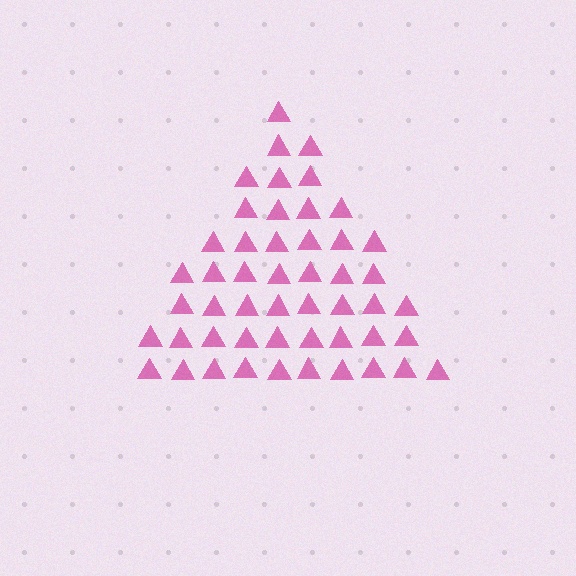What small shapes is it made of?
It is made of small triangles.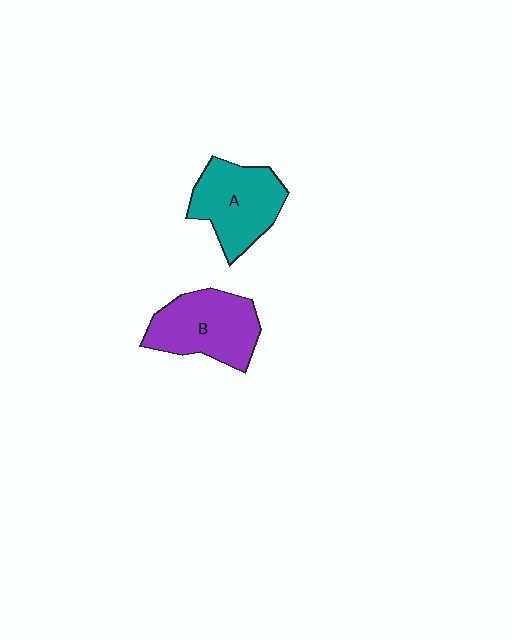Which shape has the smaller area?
Shape A (teal).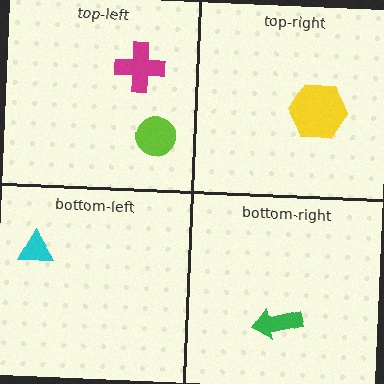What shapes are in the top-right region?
The yellow hexagon.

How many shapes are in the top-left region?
2.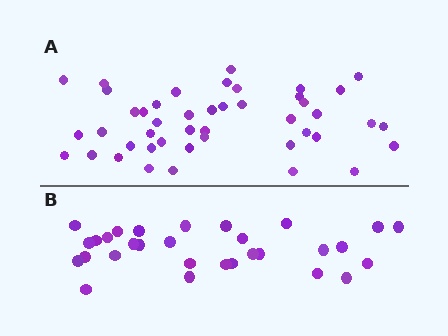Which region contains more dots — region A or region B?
Region A (the top region) has more dots.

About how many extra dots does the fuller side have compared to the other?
Region A has approximately 15 more dots than region B.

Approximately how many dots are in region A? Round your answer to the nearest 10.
About 40 dots. (The exact count is 45, which rounds to 40.)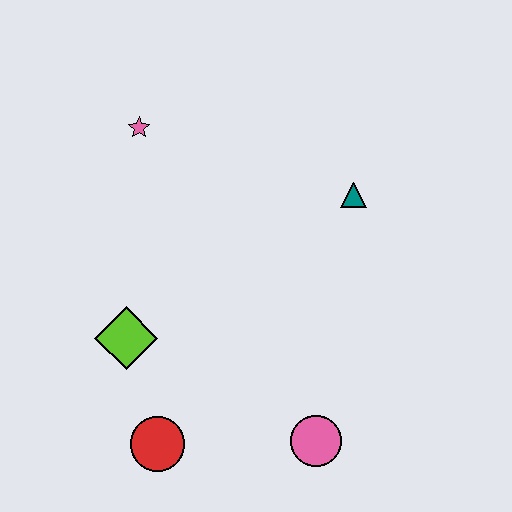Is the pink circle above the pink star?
No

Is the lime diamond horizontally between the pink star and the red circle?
No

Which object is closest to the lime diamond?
The red circle is closest to the lime diamond.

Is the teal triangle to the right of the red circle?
Yes